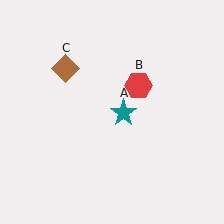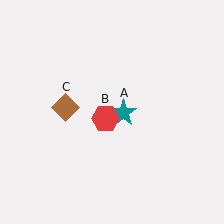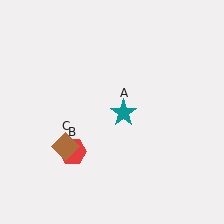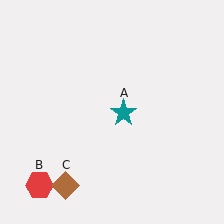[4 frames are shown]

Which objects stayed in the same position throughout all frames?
Teal star (object A) remained stationary.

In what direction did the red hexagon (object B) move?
The red hexagon (object B) moved down and to the left.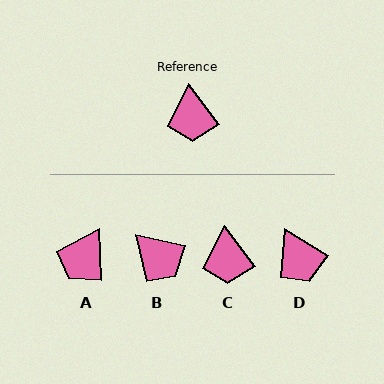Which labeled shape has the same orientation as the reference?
C.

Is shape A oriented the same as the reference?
No, it is off by about 35 degrees.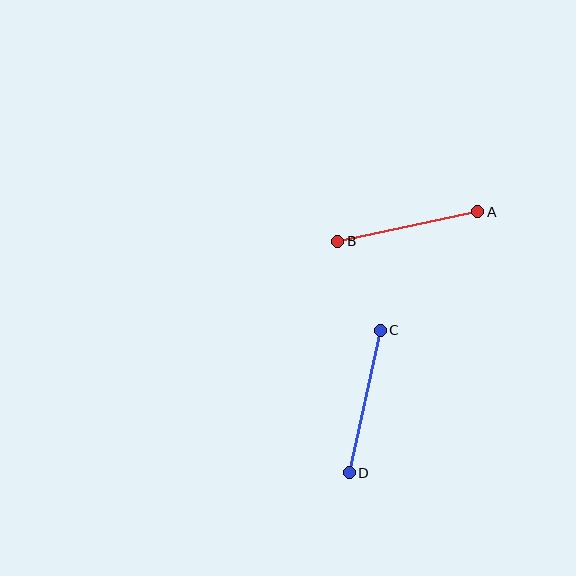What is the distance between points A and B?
The distance is approximately 143 pixels.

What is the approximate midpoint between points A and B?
The midpoint is at approximately (408, 226) pixels.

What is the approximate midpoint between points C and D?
The midpoint is at approximately (365, 402) pixels.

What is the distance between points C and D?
The distance is approximately 145 pixels.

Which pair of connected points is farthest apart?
Points C and D are farthest apart.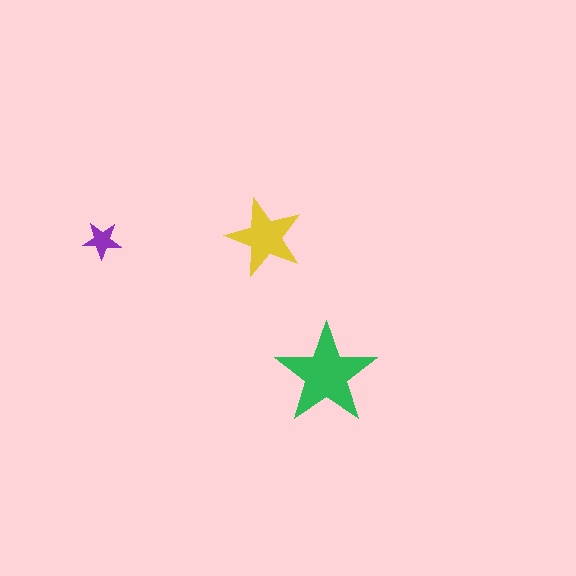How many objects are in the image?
There are 3 objects in the image.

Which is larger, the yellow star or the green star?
The green one.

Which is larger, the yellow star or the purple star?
The yellow one.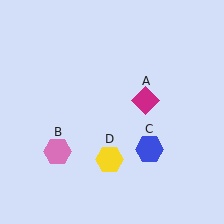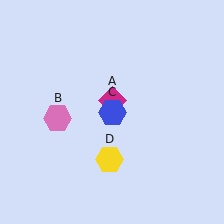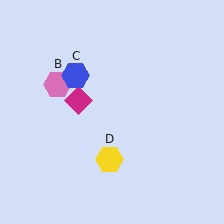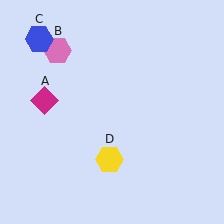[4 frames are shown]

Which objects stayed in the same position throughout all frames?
Yellow hexagon (object D) remained stationary.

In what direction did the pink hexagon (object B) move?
The pink hexagon (object B) moved up.